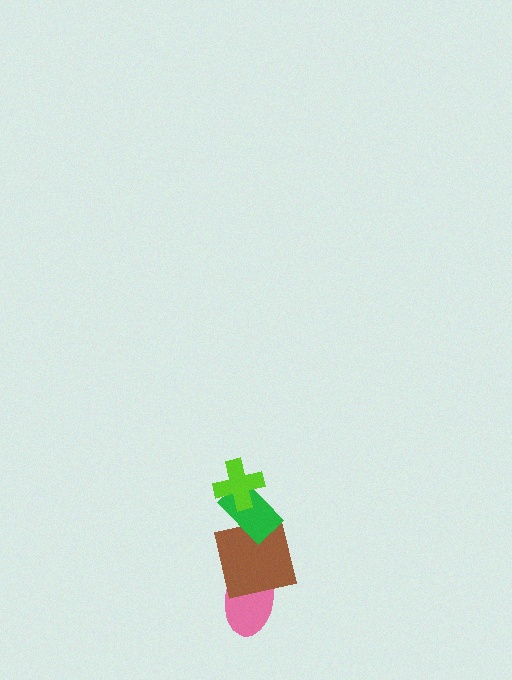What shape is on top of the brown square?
The green rectangle is on top of the brown square.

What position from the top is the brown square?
The brown square is 3rd from the top.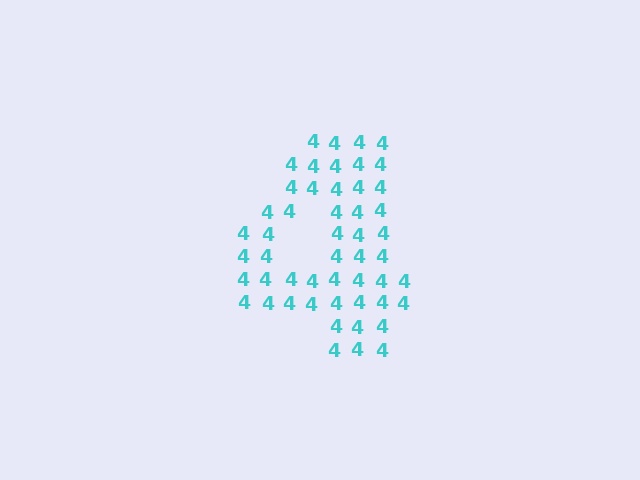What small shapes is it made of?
It is made of small digit 4's.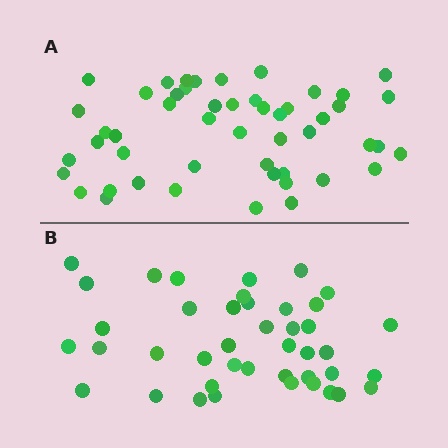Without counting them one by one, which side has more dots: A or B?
Region A (the top region) has more dots.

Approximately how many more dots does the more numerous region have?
Region A has roughly 8 or so more dots than region B.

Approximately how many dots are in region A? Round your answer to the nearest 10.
About 50 dots.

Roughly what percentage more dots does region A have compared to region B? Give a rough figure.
About 20% more.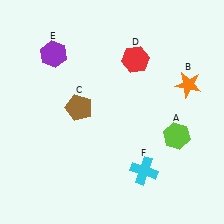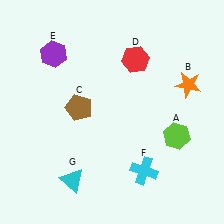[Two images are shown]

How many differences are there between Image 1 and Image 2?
There is 1 difference between the two images.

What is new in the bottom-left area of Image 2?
A cyan triangle (G) was added in the bottom-left area of Image 2.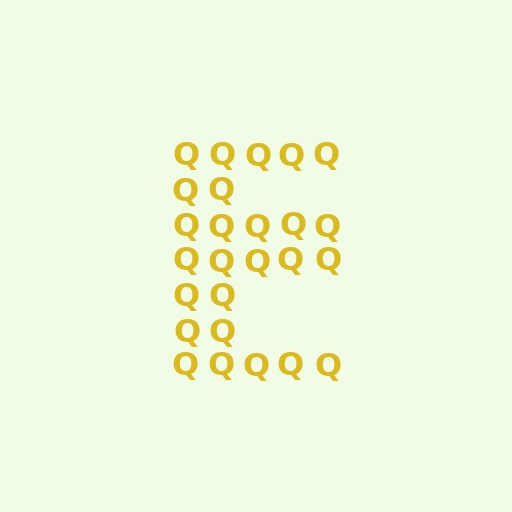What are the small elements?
The small elements are letter Q's.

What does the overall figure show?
The overall figure shows the letter E.